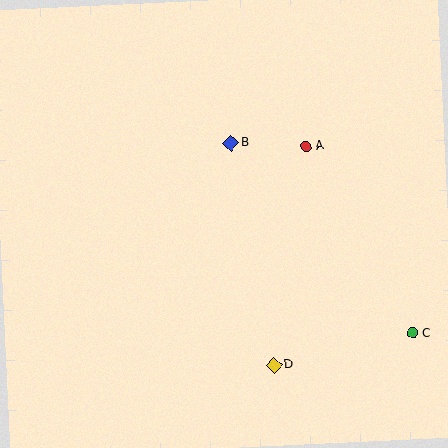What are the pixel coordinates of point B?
Point B is at (231, 143).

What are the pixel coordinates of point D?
Point D is at (274, 365).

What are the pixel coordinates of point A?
Point A is at (306, 146).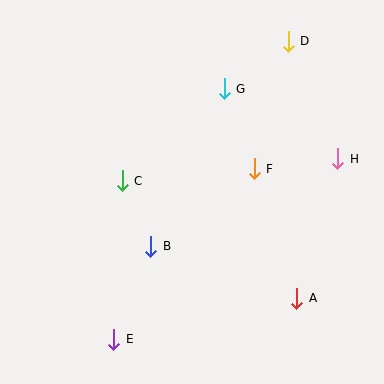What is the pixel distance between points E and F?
The distance between E and F is 221 pixels.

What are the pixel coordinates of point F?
Point F is at (254, 169).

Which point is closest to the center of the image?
Point F at (254, 169) is closest to the center.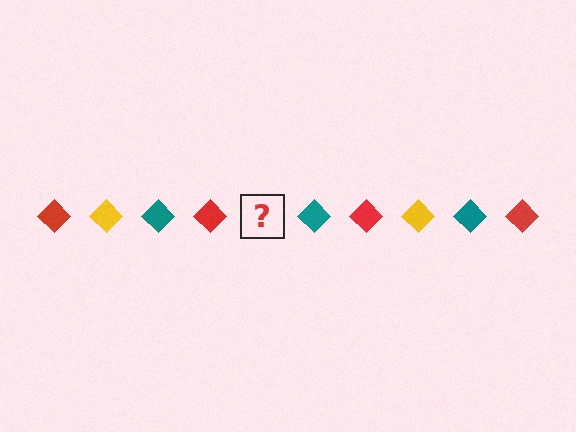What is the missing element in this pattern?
The missing element is a yellow diamond.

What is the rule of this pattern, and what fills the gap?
The rule is that the pattern cycles through red, yellow, teal diamonds. The gap should be filled with a yellow diamond.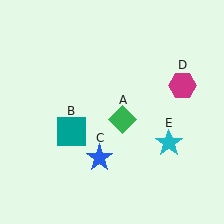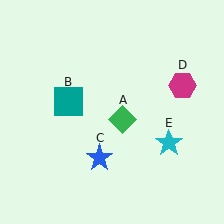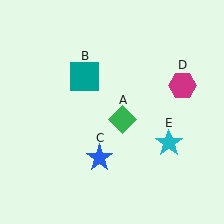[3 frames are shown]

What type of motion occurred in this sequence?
The teal square (object B) rotated clockwise around the center of the scene.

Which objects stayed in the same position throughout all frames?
Green diamond (object A) and blue star (object C) and magenta hexagon (object D) and cyan star (object E) remained stationary.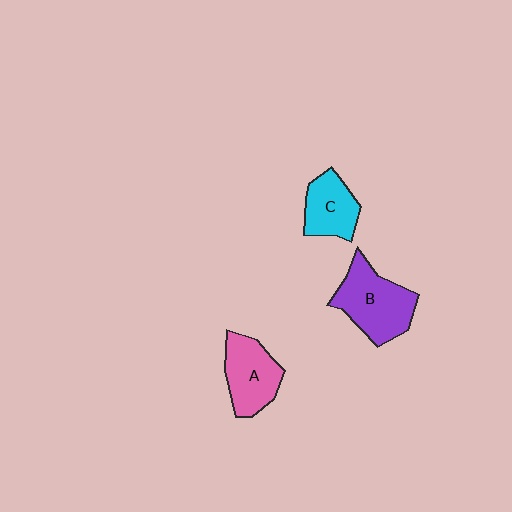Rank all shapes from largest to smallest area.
From largest to smallest: B (purple), A (pink), C (cyan).